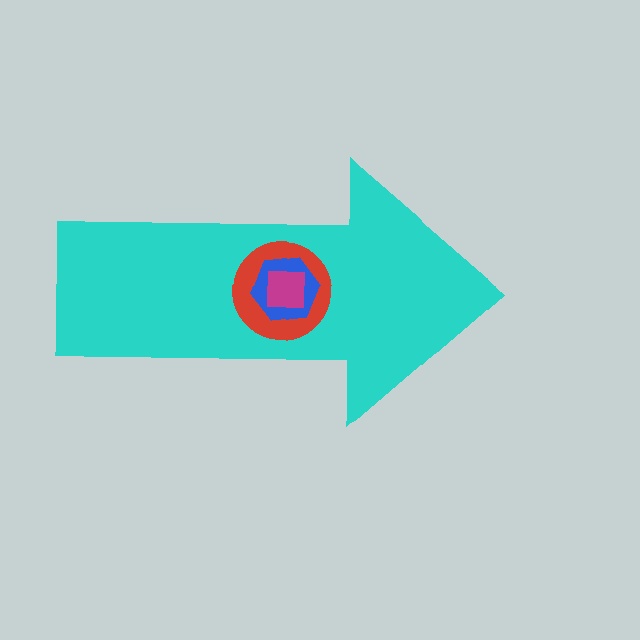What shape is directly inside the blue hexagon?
The magenta square.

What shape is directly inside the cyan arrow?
The red circle.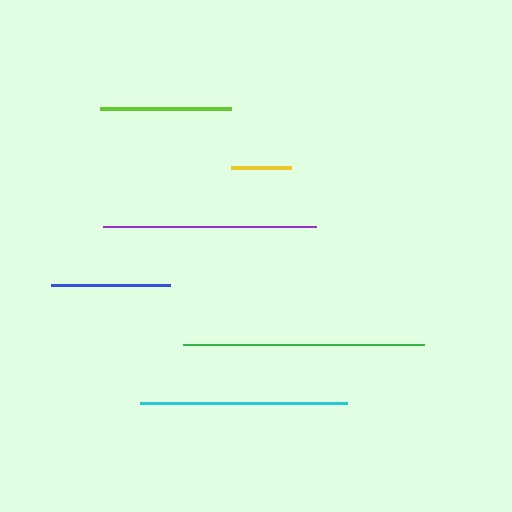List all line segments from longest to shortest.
From longest to shortest: green, purple, cyan, lime, blue, yellow.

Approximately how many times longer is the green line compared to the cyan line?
The green line is approximately 1.2 times the length of the cyan line.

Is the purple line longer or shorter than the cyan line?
The purple line is longer than the cyan line.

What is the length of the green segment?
The green segment is approximately 241 pixels long.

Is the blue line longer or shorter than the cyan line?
The cyan line is longer than the blue line.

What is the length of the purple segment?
The purple segment is approximately 213 pixels long.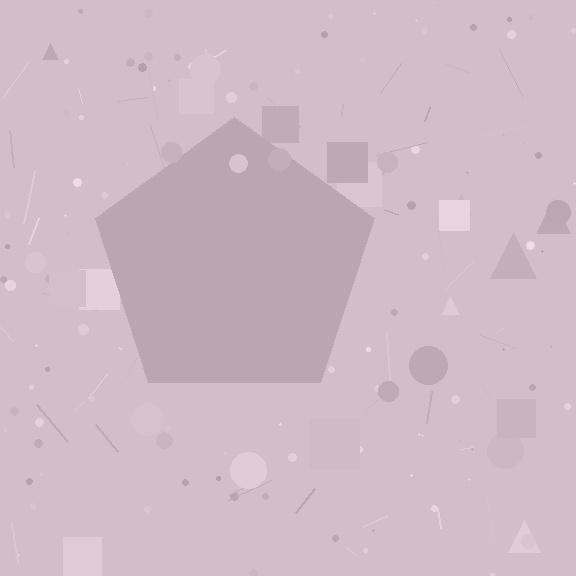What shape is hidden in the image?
A pentagon is hidden in the image.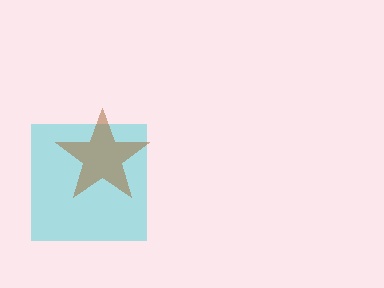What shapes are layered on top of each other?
The layered shapes are: a cyan square, a brown star.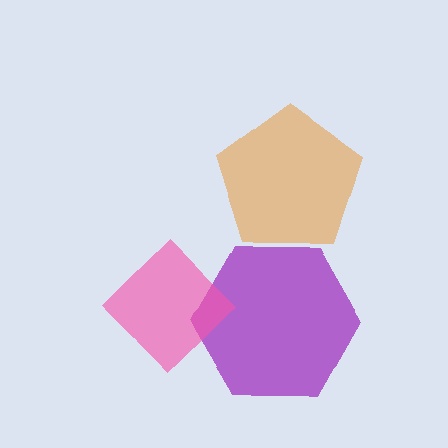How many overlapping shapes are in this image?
There are 3 overlapping shapes in the image.